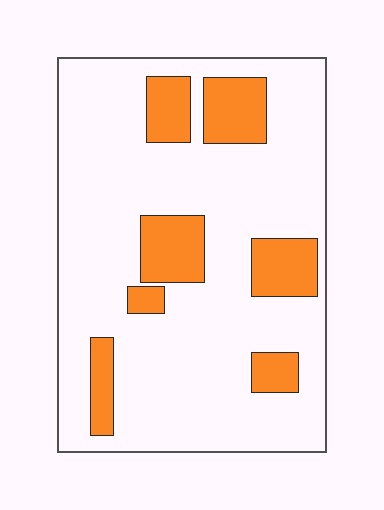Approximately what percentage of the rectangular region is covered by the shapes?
Approximately 20%.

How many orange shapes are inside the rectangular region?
7.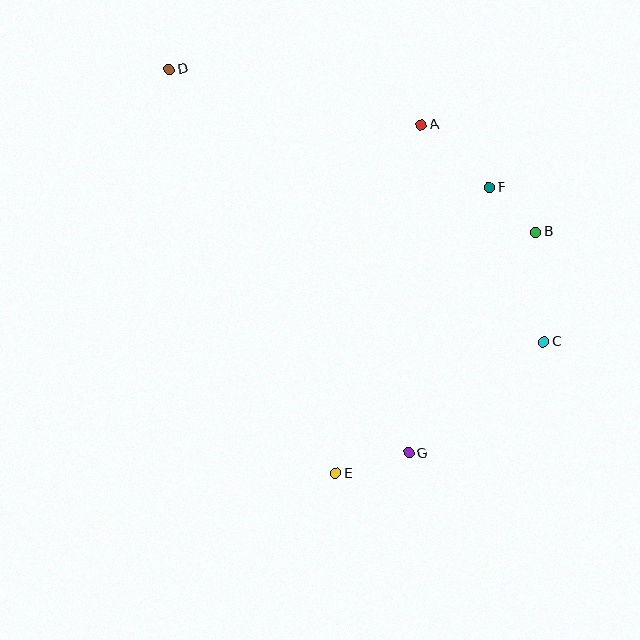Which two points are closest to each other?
Points B and F are closest to each other.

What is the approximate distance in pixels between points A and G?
The distance between A and G is approximately 328 pixels.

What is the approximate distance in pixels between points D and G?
The distance between D and G is approximately 452 pixels.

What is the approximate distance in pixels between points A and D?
The distance between A and D is approximately 258 pixels.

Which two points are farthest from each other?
Points C and D are farthest from each other.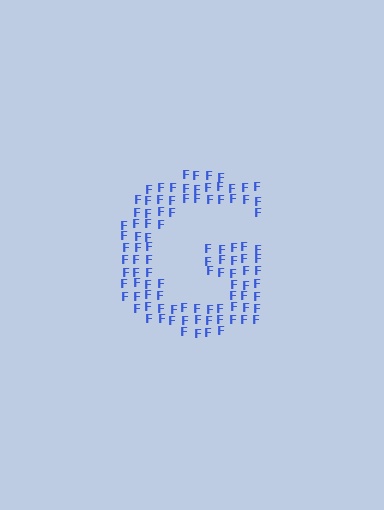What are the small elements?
The small elements are letter F's.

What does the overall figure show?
The overall figure shows the letter G.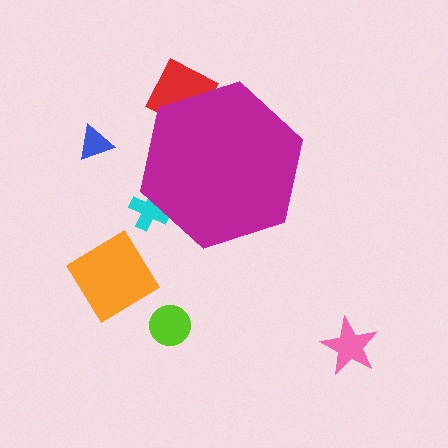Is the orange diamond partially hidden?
No, the orange diamond is fully visible.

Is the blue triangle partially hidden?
No, the blue triangle is fully visible.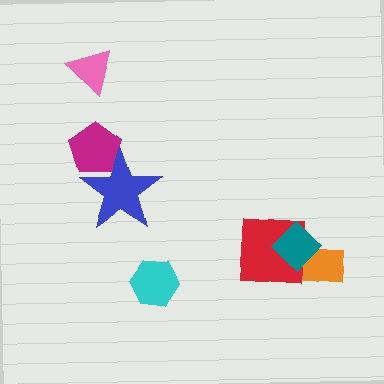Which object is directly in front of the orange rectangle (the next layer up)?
The red square is directly in front of the orange rectangle.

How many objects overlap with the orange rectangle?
2 objects overlap with the orange rectangle.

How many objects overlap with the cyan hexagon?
0 objects overlap with the cyan hexagon.